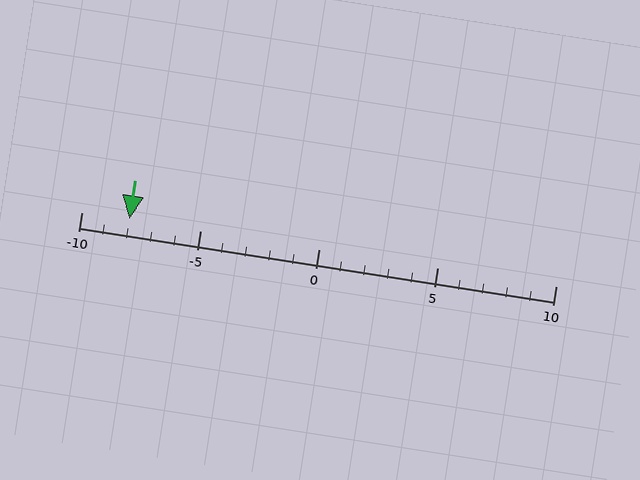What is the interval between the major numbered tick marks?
The major tick marks are spaced 5 units apart.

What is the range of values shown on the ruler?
The ruler shows values from -10 to 10.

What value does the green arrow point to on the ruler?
The green arrow points to approximately -8.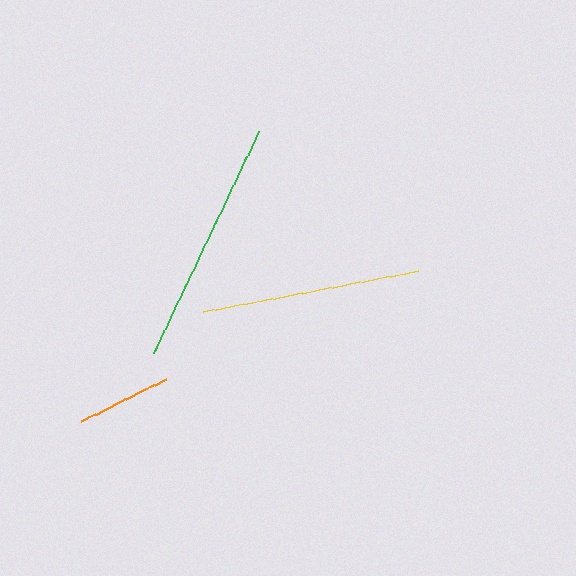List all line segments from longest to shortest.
From longest to shortest: green, yellow, orange.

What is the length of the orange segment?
The orange segment is approximately 94 pixels long.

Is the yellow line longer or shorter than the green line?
The green line is longer than the yellow line.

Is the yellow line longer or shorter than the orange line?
The yellow line is longer than the orange line.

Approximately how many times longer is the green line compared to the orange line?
The green line is approximately 2.6 times the length of the orange line.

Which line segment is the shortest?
The orange line is the shortest at approximately 94 pixels.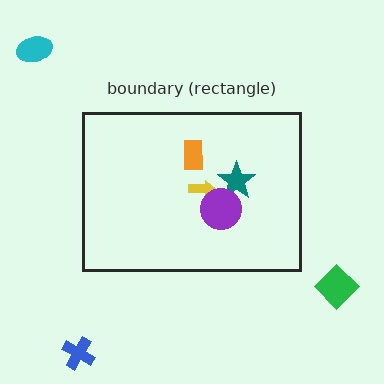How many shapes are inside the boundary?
4 inside, 3 outside.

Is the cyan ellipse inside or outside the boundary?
Outside.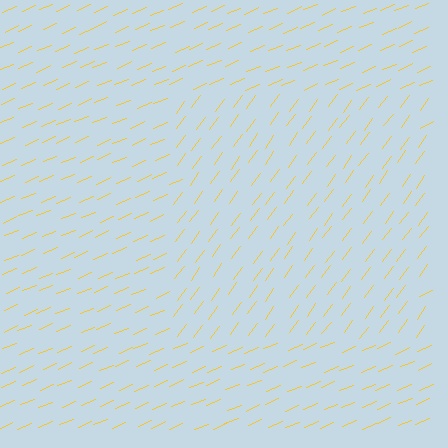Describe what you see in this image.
The image is filled with small yellow line segments. A rectangle region in the image has lines oriented differently from the surrounding lines, creating a visible texture boundary.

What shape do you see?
I see a rectangle.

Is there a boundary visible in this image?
Yes, there is a texture boundary formed by a change in line orientation.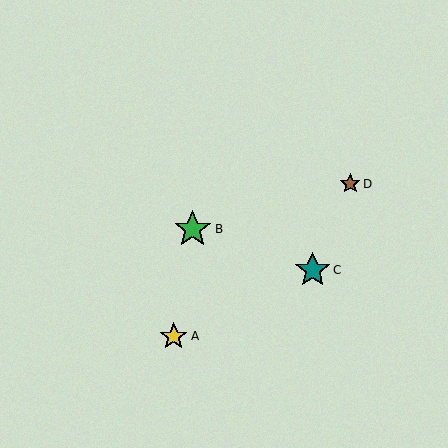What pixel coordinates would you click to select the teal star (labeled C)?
Click at (312, 270) to select the teal star C.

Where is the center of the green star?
The center of the green star is at (193, 229).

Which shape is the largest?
The green star (labeled B) is the largest.